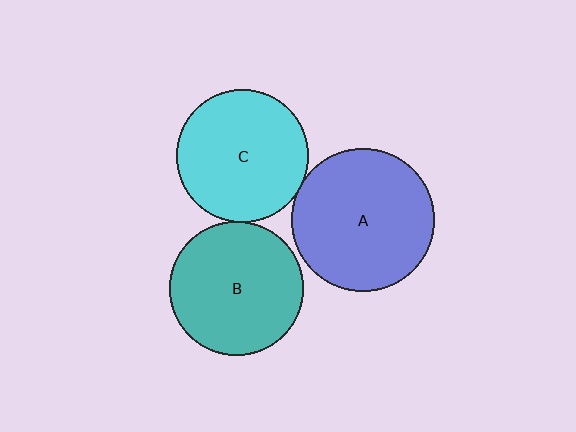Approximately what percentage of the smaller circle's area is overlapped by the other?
Approximately 5%.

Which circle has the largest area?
Circle A (blue).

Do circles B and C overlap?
Yes.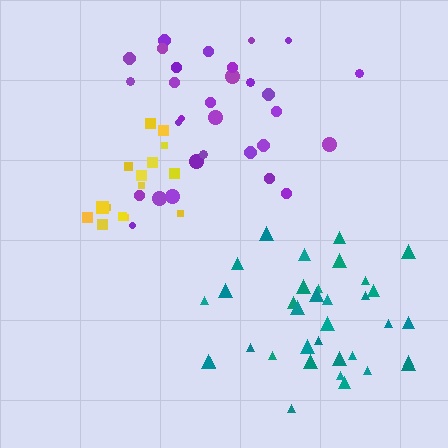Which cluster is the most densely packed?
Yellow.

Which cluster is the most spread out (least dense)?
Teal.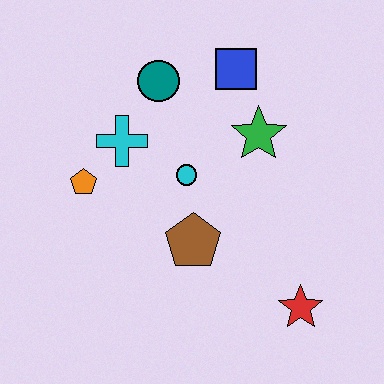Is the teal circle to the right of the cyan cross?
Yes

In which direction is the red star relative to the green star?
The red star is below the green star.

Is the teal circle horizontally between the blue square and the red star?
No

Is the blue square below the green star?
No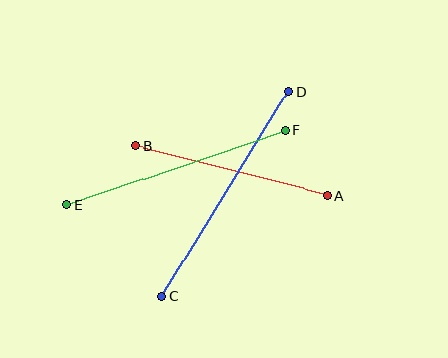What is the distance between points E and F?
The distance is approximately 231 pixels.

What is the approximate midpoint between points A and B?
The midpoint is at approximately (232, 170) pixels.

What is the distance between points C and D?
The distance is approximately 240 pixels.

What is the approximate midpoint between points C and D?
The midpoint is at approximately (225, 194) pixels.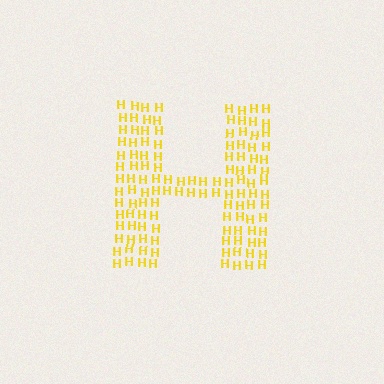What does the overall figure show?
The overall figure shows the letter H.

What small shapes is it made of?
It is made of small letter H's.